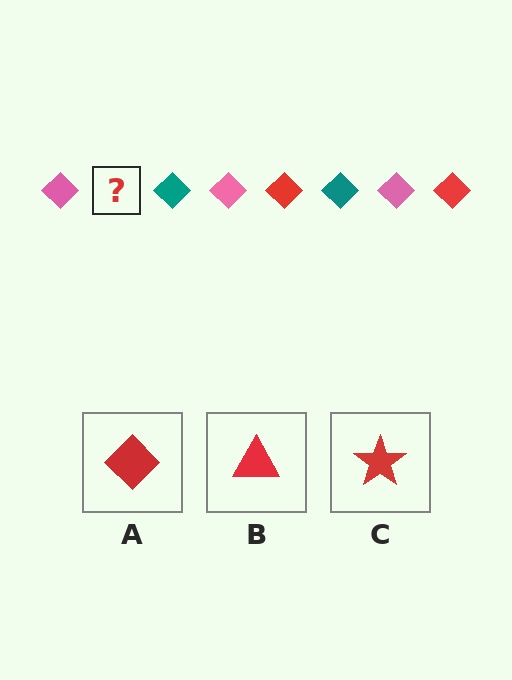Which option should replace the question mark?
Option A.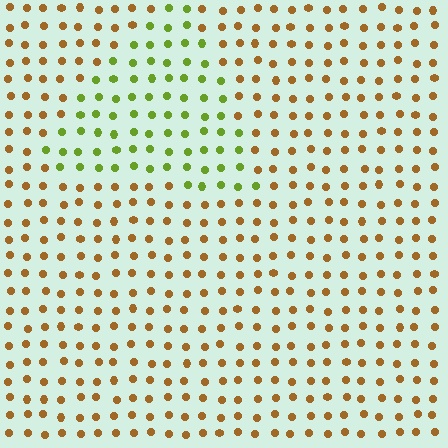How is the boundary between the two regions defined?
The boundary is defined purely by a slight shift in hue (about 56 degrees). Spacing, size, and orientation are identical on both sides.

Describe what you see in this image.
The image is filled with small brown elements in a uniform arrangement. A triangle-shaped region is visible where the elements are tinted to a slightly different hue, forming a subtle color boundary.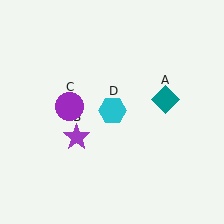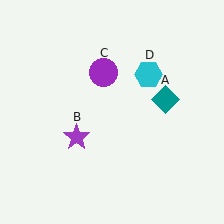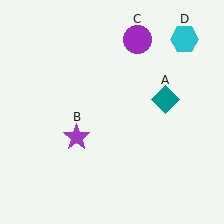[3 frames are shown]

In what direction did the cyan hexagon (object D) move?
The cyan hexagon (object D) moved up and to the right.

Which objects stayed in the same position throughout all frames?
Teal diamond (object A) and purple star (object B) remained stationary.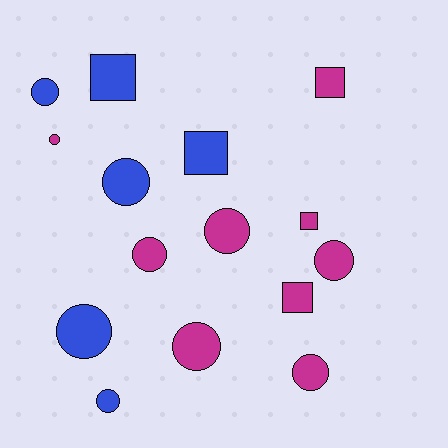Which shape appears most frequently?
Circle, with 10 objects.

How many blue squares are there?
There are 2 blue squares.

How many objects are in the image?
There are 15 objects.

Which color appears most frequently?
Magenta, with 9 objects.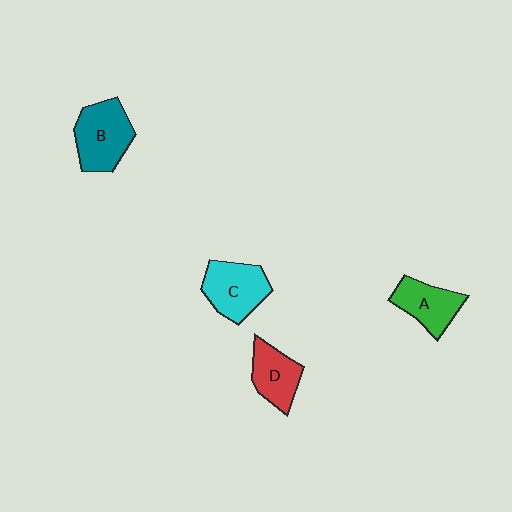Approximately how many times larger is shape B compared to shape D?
Approximately 1.3 times.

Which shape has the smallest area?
Shape D (red).